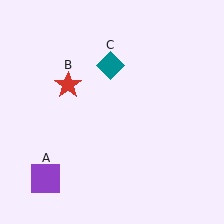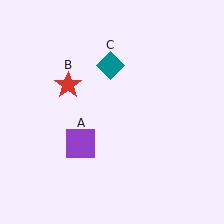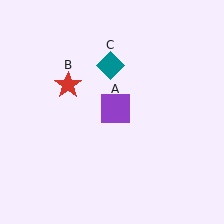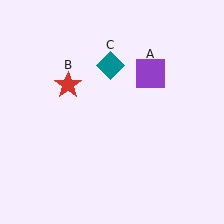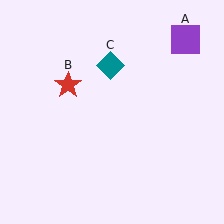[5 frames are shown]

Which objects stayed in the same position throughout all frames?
Red star (object B) and teal diamond (object C) remained stationary.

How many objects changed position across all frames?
1 object changed position: purple square (object A).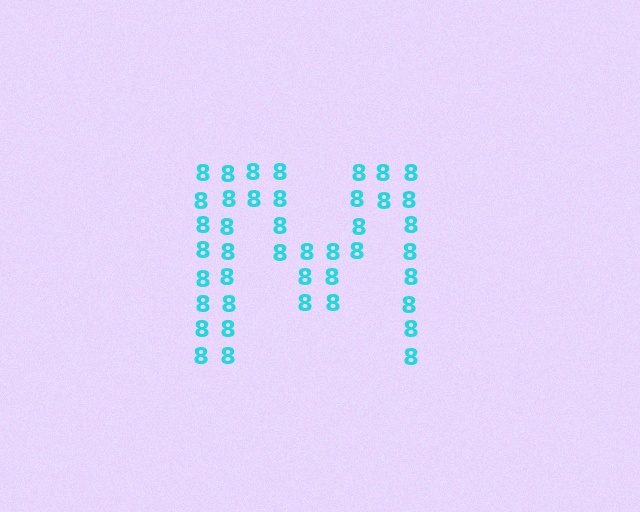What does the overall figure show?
The overall figure shows the letter M.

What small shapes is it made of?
It is made of small digit 8's.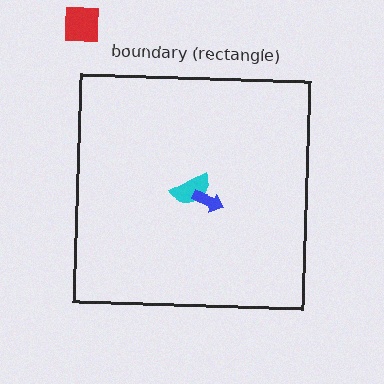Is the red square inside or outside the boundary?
Outside.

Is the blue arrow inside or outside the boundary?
Inside.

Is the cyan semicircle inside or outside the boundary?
Inside.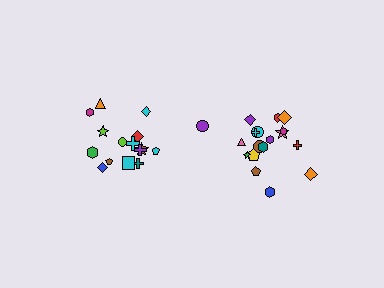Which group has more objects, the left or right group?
The right group.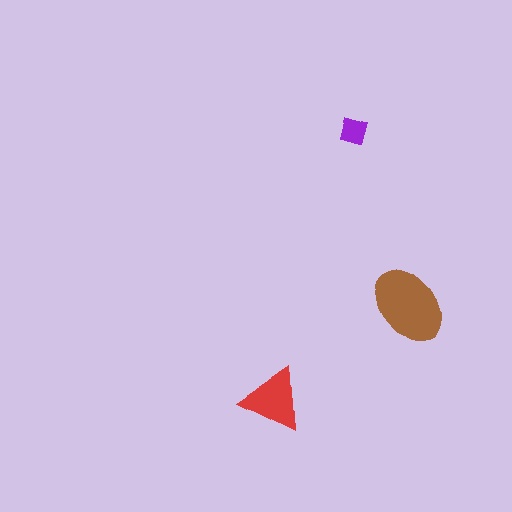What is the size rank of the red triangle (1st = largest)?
2nd.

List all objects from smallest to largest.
The purple square, the red triangle, the brown ellipse.